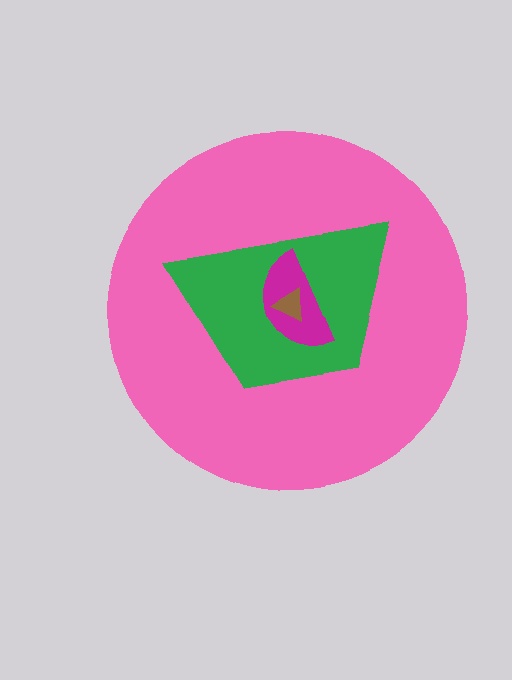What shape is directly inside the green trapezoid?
The magenta semicircle.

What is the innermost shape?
The brown triangle.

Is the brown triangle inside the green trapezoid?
Yes.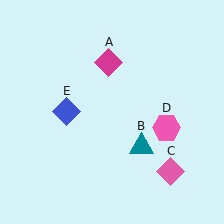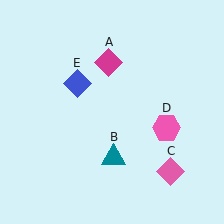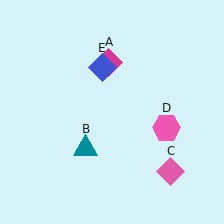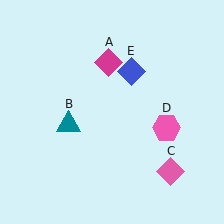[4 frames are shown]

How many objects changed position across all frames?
2 objects changed position: teal triangle (object B), blue diamond (object E).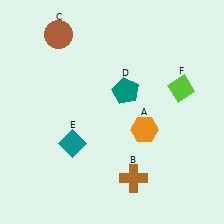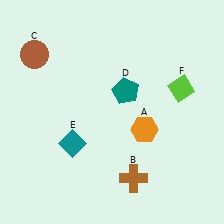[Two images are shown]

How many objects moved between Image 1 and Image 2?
1 object moved between the two images.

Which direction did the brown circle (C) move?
The brown circle (C) moved left.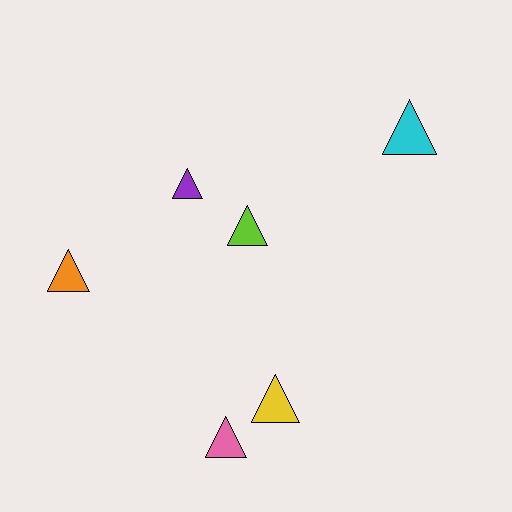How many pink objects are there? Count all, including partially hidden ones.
There is 1 pink object.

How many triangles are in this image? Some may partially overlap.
There are 6 triangles.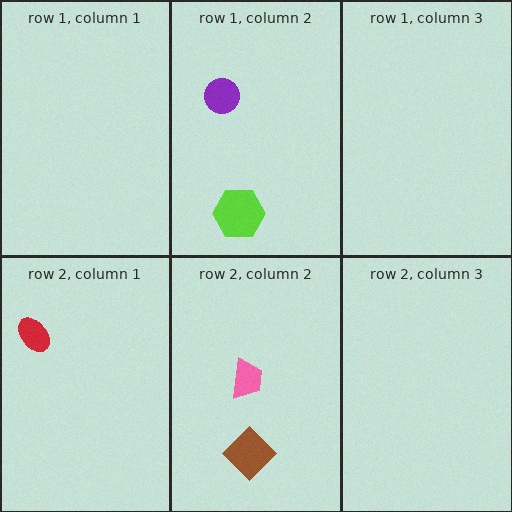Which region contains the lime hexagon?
The row 1, column 2 region.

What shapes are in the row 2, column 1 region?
The red ellipse.